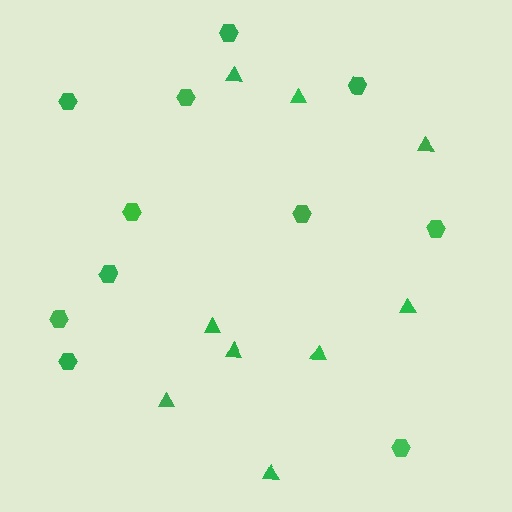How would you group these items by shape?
There are 2 groups: one group of triangles (9) and one group of hexagons (11).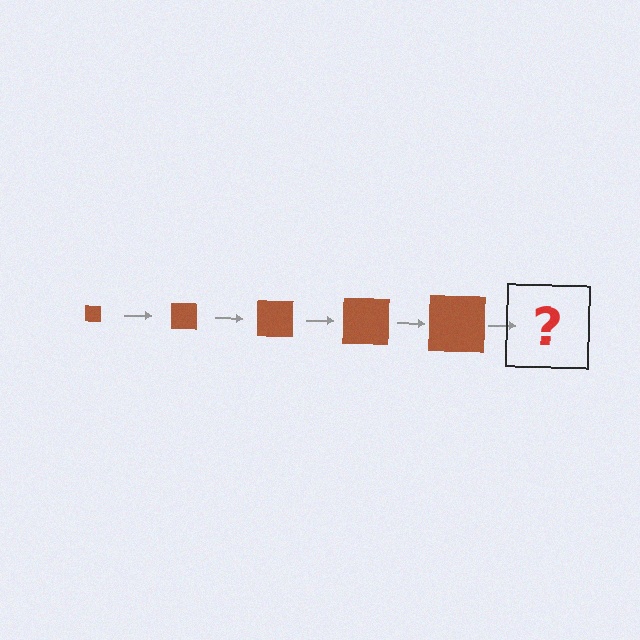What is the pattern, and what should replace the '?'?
The pattern is that the square gets progressively larger each step. The '?' should be a brown square, larger than the previous one.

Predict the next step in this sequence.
The next step is a brown square, larger than the previous one.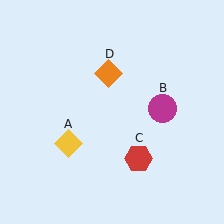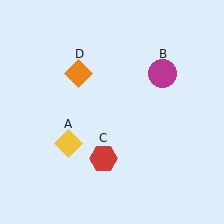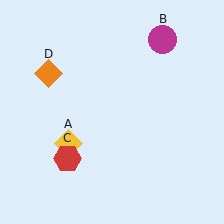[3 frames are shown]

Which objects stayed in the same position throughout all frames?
Yellow diamond (object A) remained stationary.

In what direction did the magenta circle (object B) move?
The magenta circle (object B) moved up.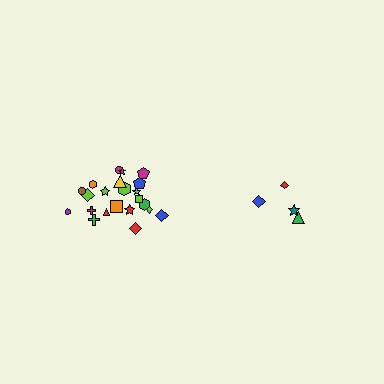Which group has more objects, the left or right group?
The left group.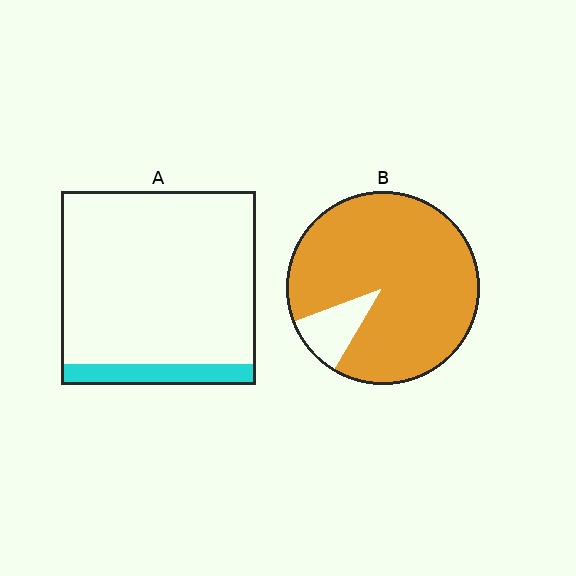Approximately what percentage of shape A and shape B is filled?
A is approximately 10% and B is approximately 90%.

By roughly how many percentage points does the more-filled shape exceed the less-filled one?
By roughly 80 percentage points (B over A).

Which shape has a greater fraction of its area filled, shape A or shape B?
Shape B.